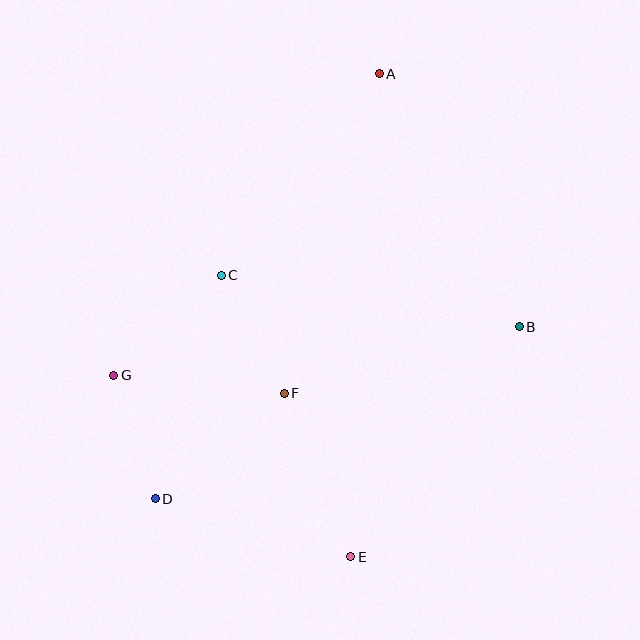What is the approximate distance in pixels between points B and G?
The distance between B and G is approximately 408 pixels.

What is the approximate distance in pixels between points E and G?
The distance between E and G is approximately 298 pixels.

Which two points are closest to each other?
Points D and G are closest to each other.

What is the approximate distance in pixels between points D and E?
The distance between D and E is approximately 204 pixels.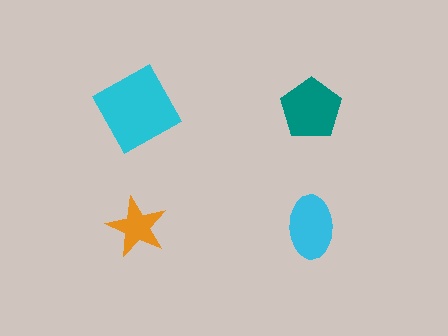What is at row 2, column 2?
A cyan ellipse.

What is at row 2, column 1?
An orange star.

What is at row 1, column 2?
A teal pentagon.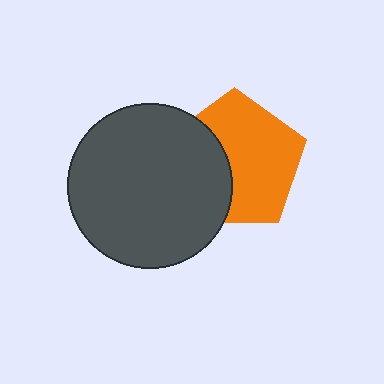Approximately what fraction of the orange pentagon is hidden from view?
Roughly 38% of the orange pentagon is hidden behind the dark gray circle.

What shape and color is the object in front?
The object in front is a dark gray circle.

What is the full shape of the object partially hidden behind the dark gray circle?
The partially hidden object is an orange pentagon.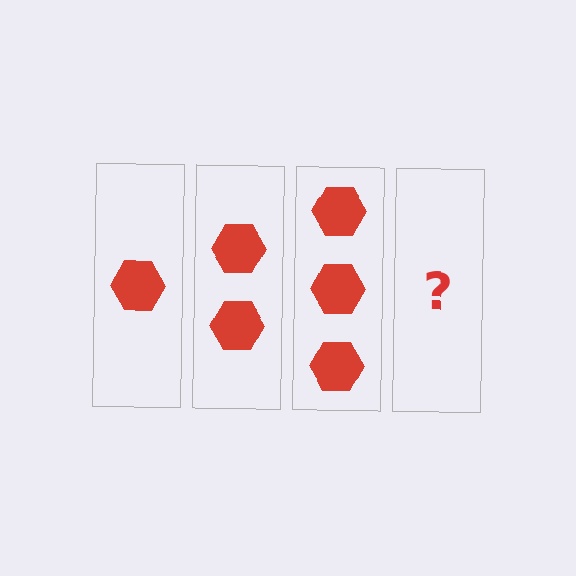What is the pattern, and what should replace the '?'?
The pattern is that each step adds one more hexagon. The '?' should be 4 hexagons.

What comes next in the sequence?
The next element should be 4 hexagons.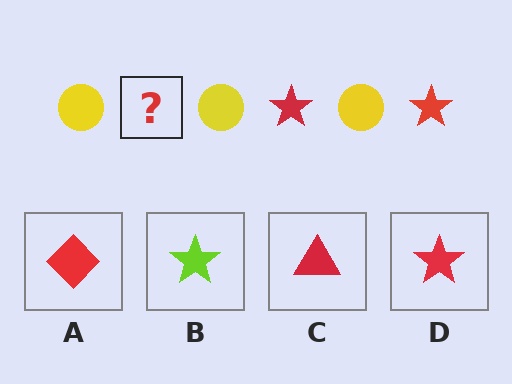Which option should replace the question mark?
Option D.